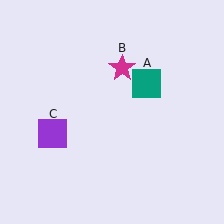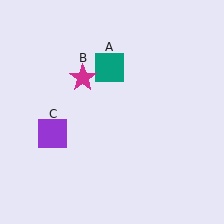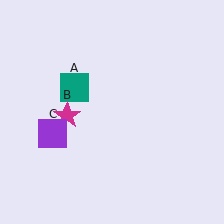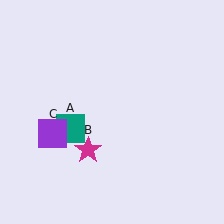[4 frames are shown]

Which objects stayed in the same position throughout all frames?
Purple square (object C) remained stationary.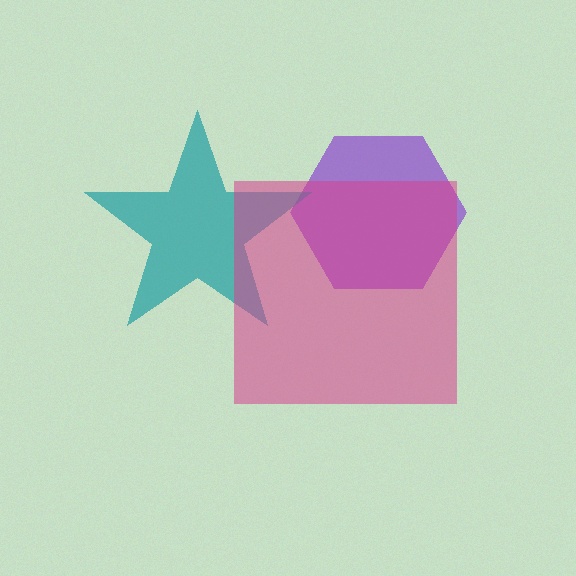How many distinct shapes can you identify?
There are 3 distinct shapes: a purple hexagon, a teal star, a magenta square.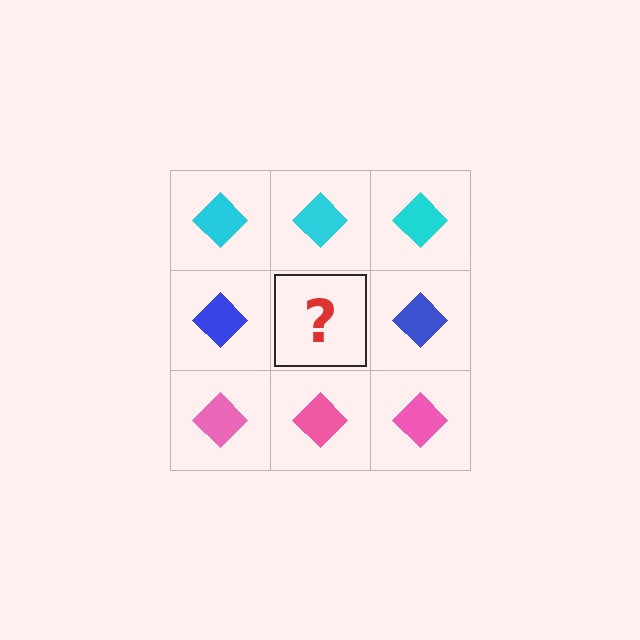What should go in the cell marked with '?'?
The missing cell should contain a blue diamond.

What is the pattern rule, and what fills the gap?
The rule is that each row has a consistent color. The gap should be filled with a blue diamond.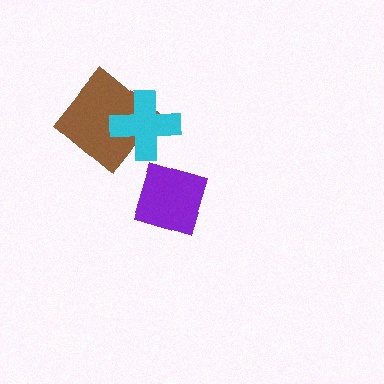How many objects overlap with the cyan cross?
1 object overlaps with the cyan cross.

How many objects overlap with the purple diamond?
0 objects overlap with the purple diamond.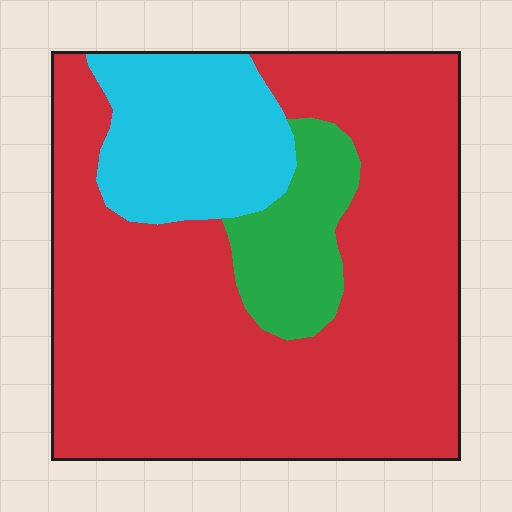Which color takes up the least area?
Green, at roughly 10%.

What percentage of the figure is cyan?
Cyan covers 18% of the figure.